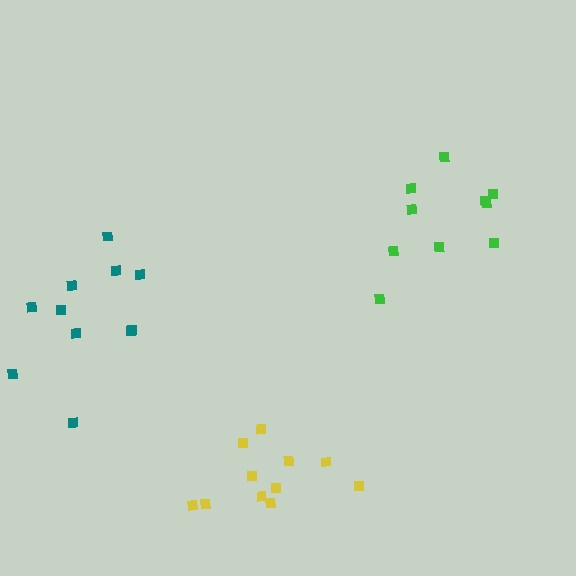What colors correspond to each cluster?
The clusters are colored: yellow, teal, green.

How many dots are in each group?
Group 1: 11 dots, Group 2: 11 dots, Group 3: 10 dots (32 total).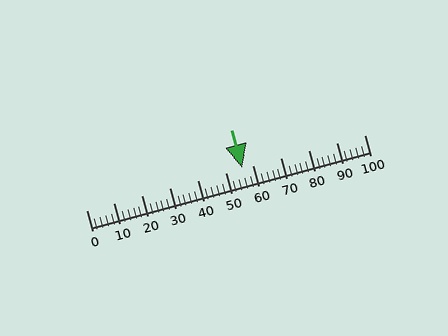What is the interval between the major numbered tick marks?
The major tick marks are spaced 10 units apart.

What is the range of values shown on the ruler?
The ruler shows values from 0 to 100.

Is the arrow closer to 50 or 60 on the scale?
The arrow is closer to 60.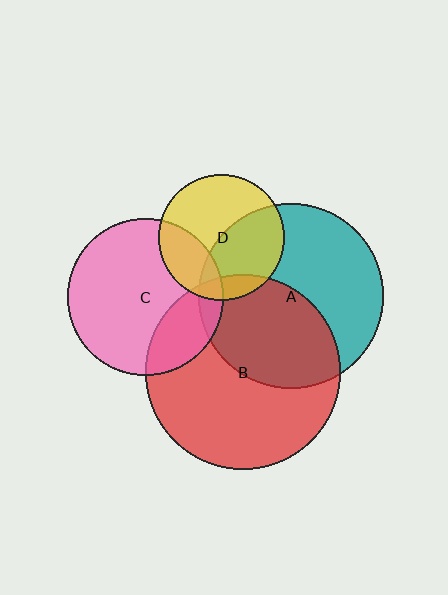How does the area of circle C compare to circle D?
Approximately 1.5 times.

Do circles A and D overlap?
Yes.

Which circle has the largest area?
Circle B (red).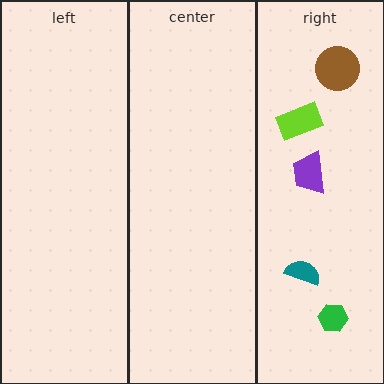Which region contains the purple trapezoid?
The right region.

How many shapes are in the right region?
5.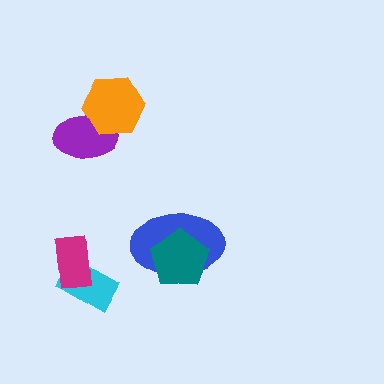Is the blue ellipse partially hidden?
Yes, it is partially covered by another shape.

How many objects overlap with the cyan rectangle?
1 object overlaps with the cyan rectangle.